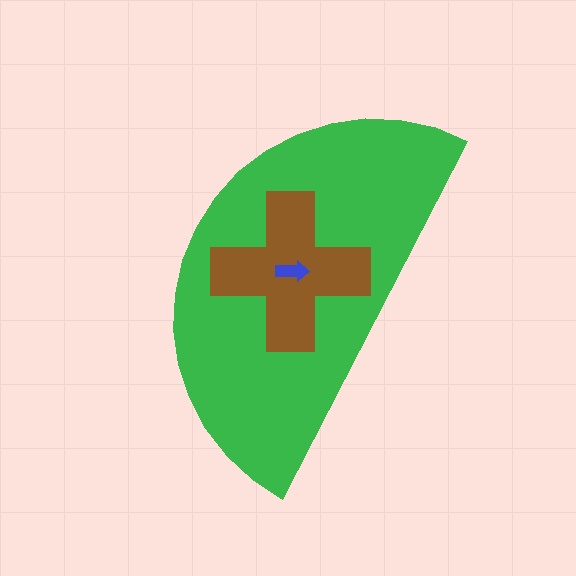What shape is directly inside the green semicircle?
The brown cross.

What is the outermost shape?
The green semicircle.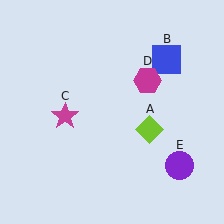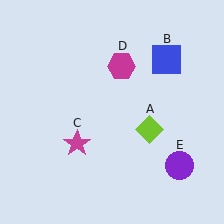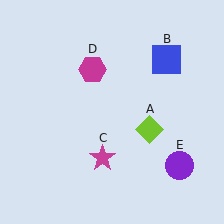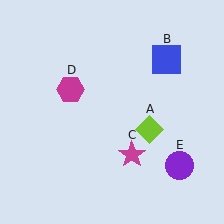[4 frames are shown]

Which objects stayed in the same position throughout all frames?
Lime diamond (object A) and blue square (object B) and purple circle (object E) remained stationary.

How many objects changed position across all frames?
2 objects changed position: magenta star (object C), magenta hexagon (object D).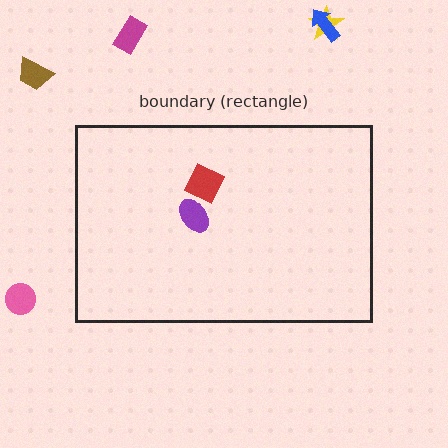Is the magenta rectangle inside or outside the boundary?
Outside.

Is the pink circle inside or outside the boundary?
Outside.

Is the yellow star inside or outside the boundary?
Outside.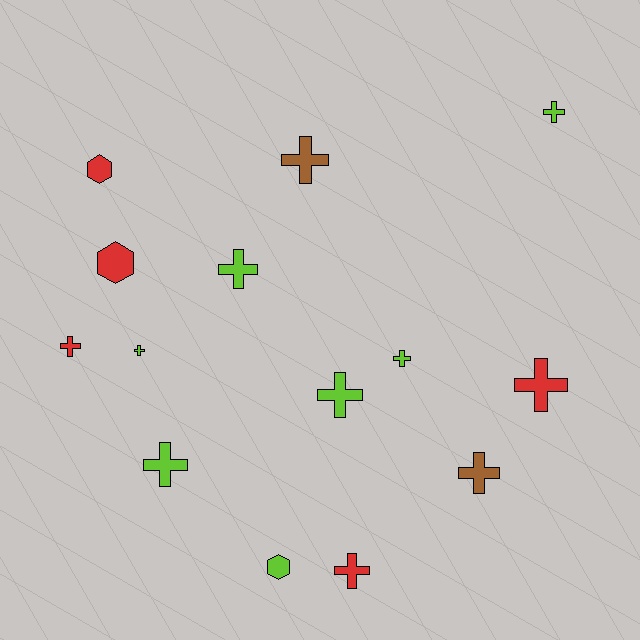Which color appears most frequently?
Lime, with 7 objects.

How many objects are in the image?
There are 14 objects.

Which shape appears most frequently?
Cross, with 11 objects.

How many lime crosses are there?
There are 6 lime crosses.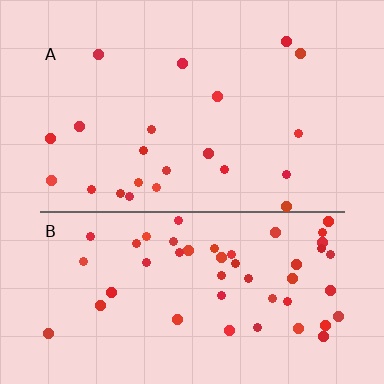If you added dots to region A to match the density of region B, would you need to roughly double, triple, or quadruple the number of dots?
Approximately double.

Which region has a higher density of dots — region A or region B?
B (the bottom).